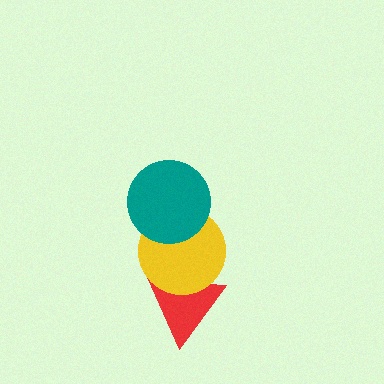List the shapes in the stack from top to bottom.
From top to bottom: the teal circle, the yellow circle, the red triangle.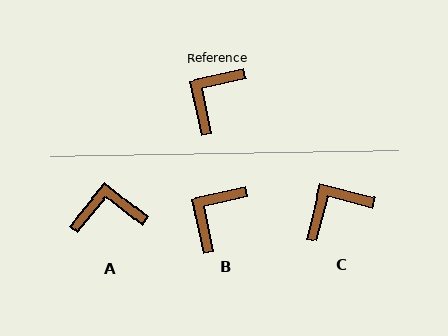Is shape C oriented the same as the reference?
No, it is off by about 27 degrees.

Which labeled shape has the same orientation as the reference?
B.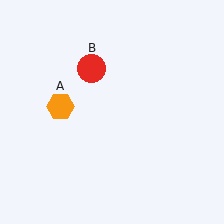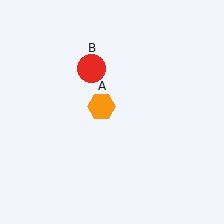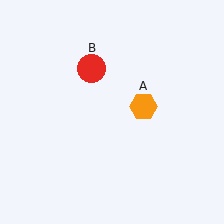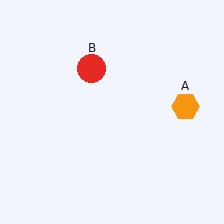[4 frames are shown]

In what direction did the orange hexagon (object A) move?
The orange hexagon (object A) moved right.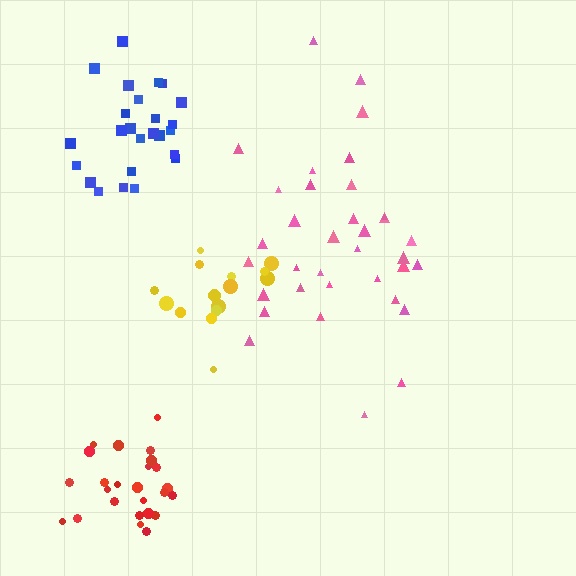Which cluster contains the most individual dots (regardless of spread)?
Pink (35).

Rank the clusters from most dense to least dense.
red, yellow, blue, pink.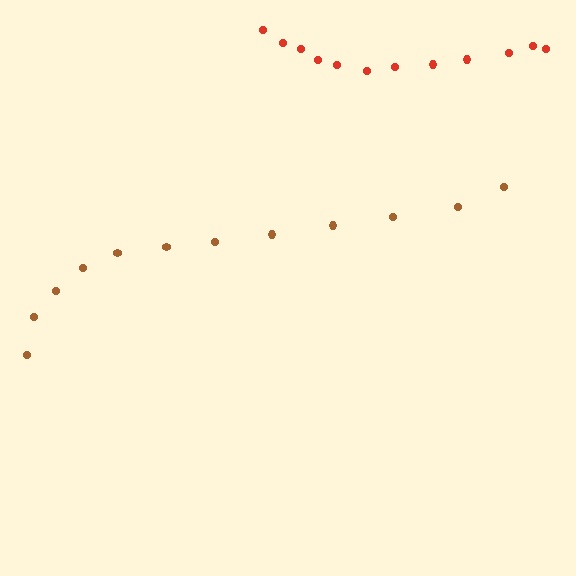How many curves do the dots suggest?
There are 2 distinct paths.